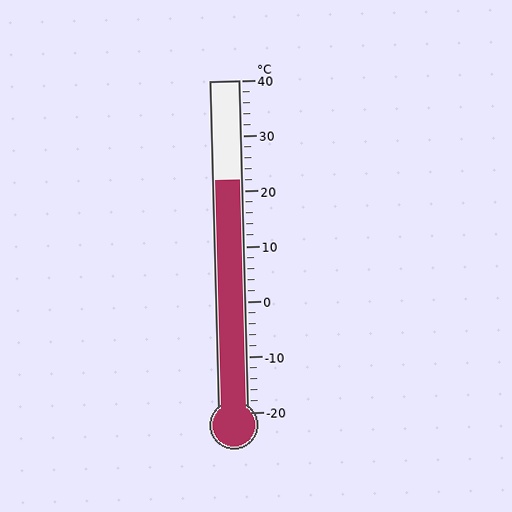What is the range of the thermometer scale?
The thermometer scale ranges from -20°C to 40°C.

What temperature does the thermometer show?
The thermometer shows approximately 22°C.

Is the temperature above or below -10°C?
The temperature is above -10°C.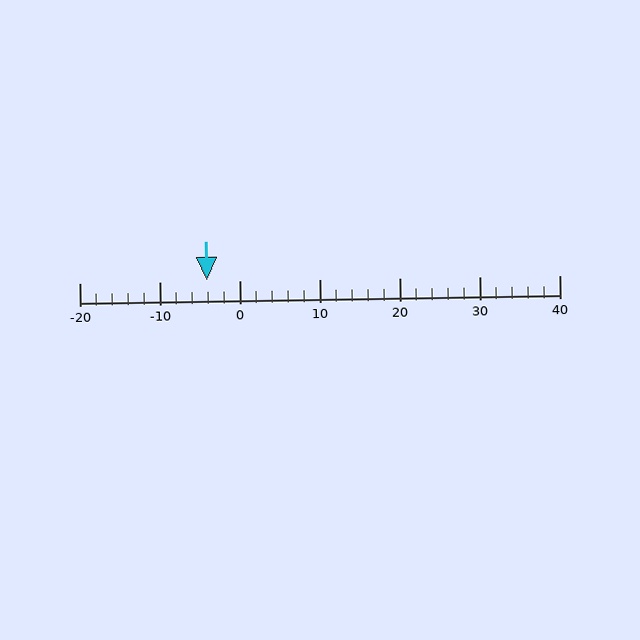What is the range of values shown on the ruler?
The ruler shows values from -20 to 40.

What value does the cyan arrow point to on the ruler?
The cyan arrow points to approximately -4.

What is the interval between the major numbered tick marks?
The major tick marks are spaced 10 units apart.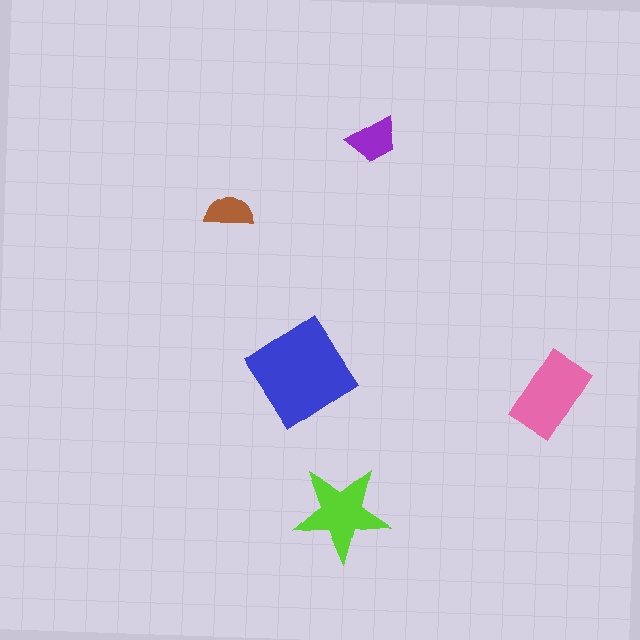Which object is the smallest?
The brown semicircle.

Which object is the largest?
The blue diamond.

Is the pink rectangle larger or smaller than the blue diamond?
Smaller.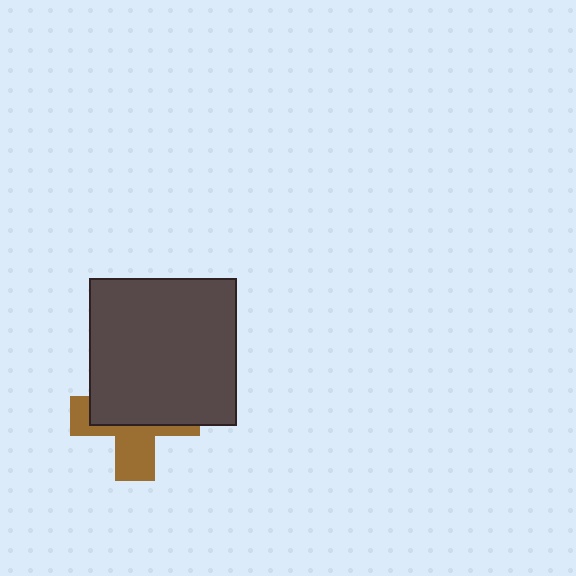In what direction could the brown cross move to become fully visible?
The brown cross could move down. That would shift it out from behind the dark gray square entirely.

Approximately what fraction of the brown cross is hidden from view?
Roughly 57% of the brown cross is hidden behind the dark gray square.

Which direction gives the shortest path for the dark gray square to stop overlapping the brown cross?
Moving up gives the shortest separation.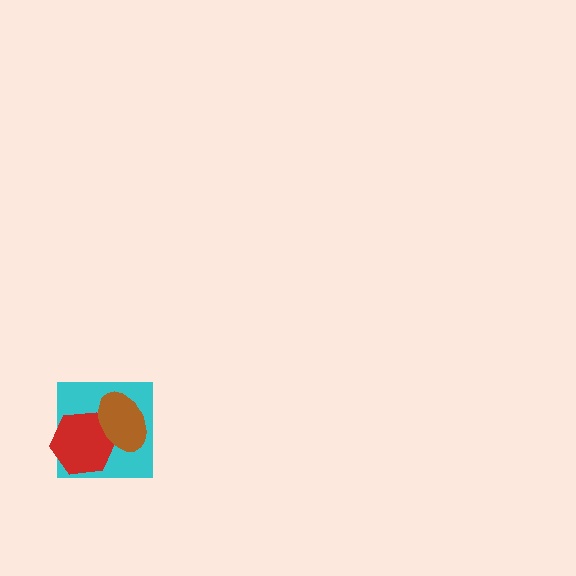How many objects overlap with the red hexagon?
2 objects overlap with the red hexagon.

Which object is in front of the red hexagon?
The brown ellipse is in front of the red hexagon.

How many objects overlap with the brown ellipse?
2 objects overlap with the brown ellipse.